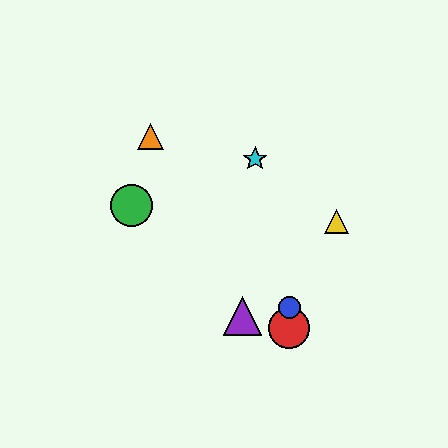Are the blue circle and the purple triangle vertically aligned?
No, the blue circle is at x≈289 and the purple triangle is at x≈242.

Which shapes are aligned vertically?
The red circle, the blue circle are aligned vertically.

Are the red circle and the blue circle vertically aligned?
Yes, both are at x≈289.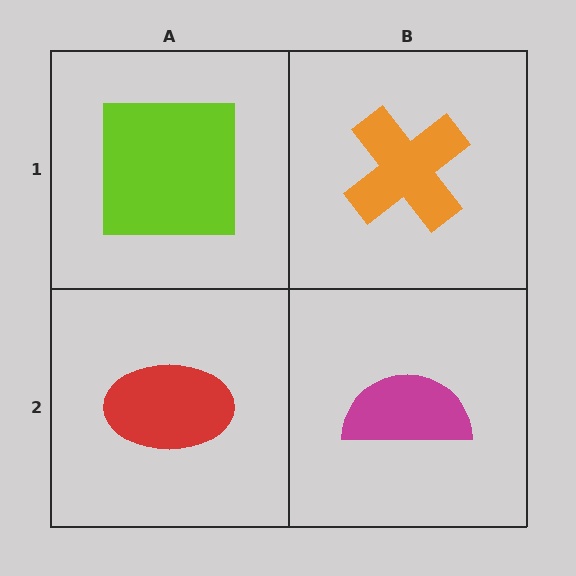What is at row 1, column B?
An orange cross.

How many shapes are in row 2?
2 shapes.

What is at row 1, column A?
A lime square.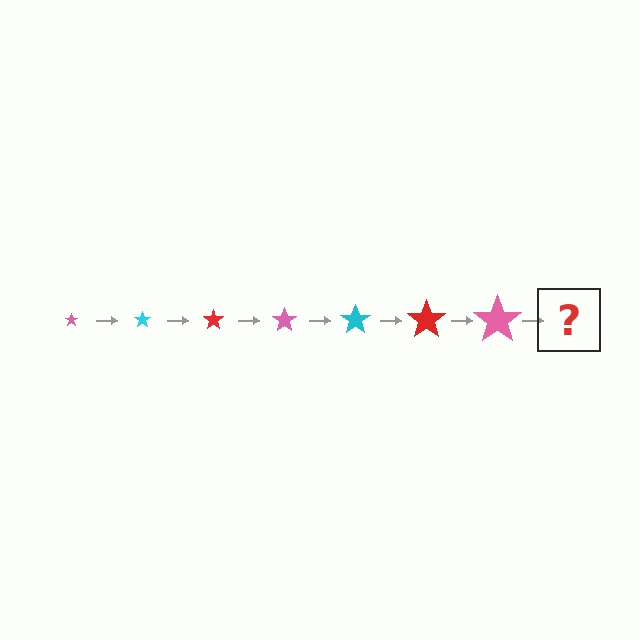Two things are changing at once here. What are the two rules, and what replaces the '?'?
The two rules are that the star grows larger each step and the color cycles through pink, cyan, and red. The '?' should be a cyan star, larger than the previous one.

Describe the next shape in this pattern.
It should be a cyan star, larger than the previous one.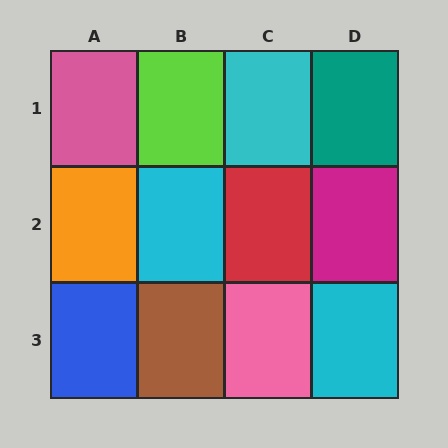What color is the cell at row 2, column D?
Magenta.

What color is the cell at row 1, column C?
Cyan.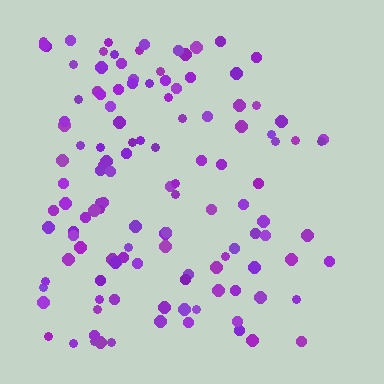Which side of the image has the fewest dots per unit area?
The right.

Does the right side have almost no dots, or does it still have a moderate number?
Still a moderate number, just noticeably fewer than the left.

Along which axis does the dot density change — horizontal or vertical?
Horizontal.